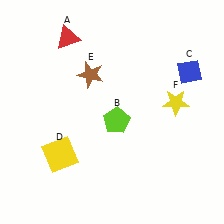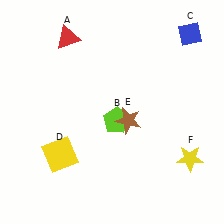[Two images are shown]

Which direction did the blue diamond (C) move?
The blue diamond (C) moved up.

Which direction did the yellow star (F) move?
The yellow star (F) moved down.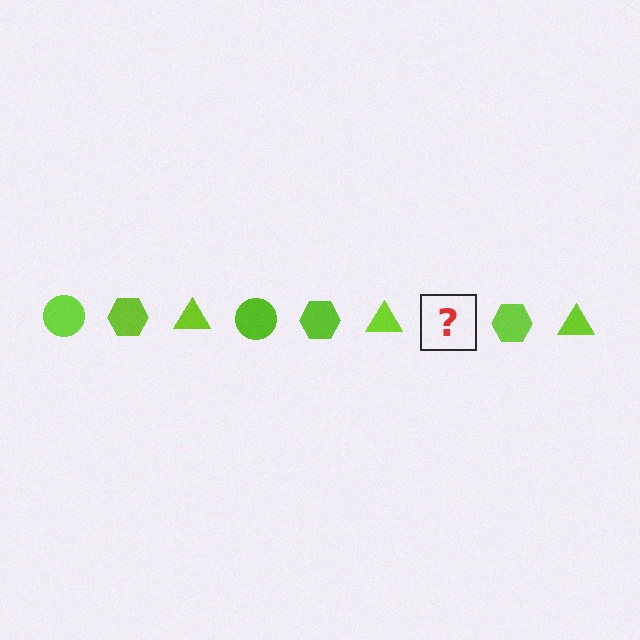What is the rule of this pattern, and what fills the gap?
The rule is that the pattern cycles through circle, hexagon, triangle shapes in lime. The gap should be filled with a lime circle.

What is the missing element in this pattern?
The missing element is a lime circle.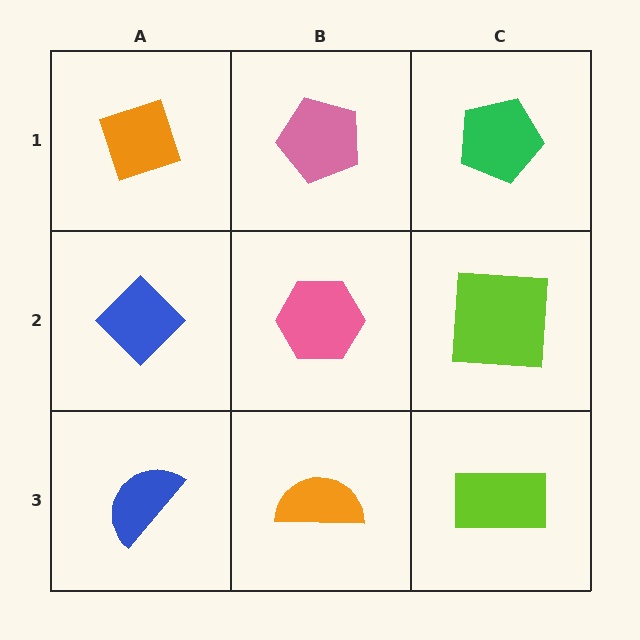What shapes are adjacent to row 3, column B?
A pink hexagon (row 2, column B), a blue semicircle (row 3, column A), a lime rectangle (row 3, column C).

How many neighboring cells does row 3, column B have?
3.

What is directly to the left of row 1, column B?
An orange diamond.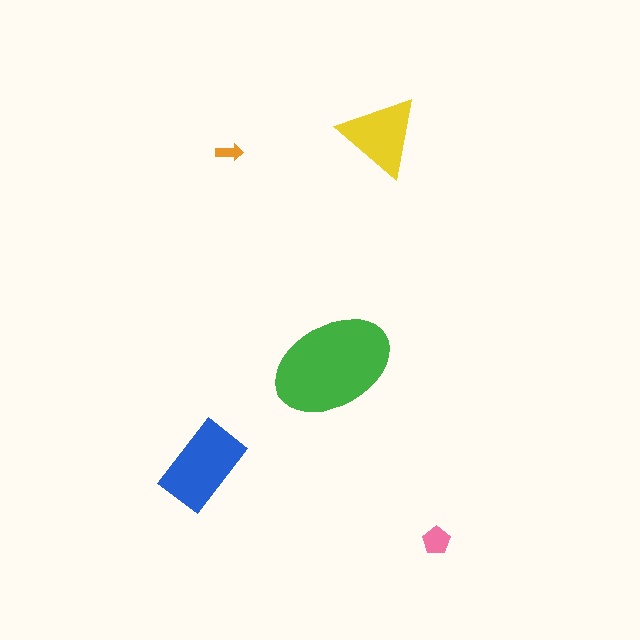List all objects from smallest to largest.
The orange arrow, the pink pentagon, the yellow triangle, the blue rectangle, the green ellipse.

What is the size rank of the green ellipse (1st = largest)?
1st.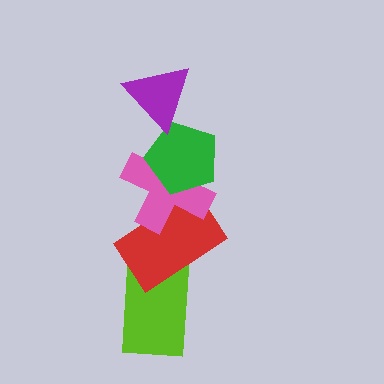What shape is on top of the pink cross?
The green pentagon is on top of the pink cross.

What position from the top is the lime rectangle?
The lime rectangle is 5th from the top.